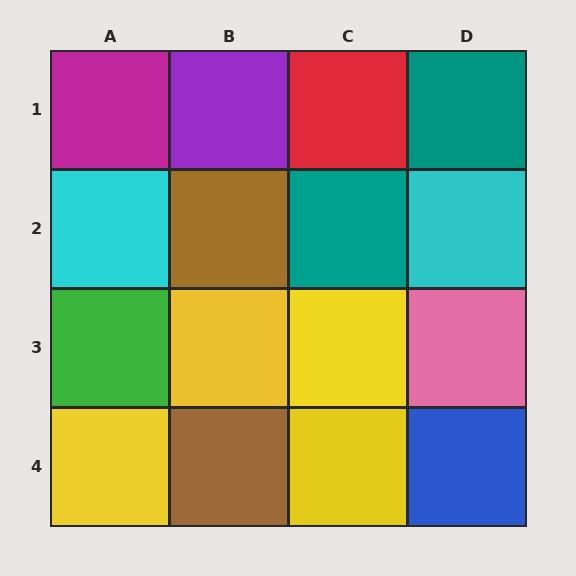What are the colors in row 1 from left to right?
Magenta, purple, red, teal.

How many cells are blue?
1 cell is blue.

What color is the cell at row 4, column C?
Yellow.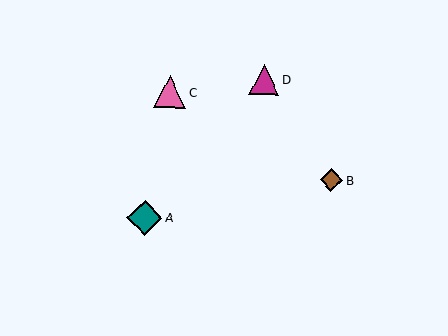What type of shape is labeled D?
Shape D is a magenta triangle.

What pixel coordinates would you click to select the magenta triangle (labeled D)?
Click at (264, 80) to select the magenta triangle D.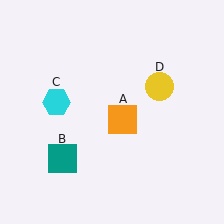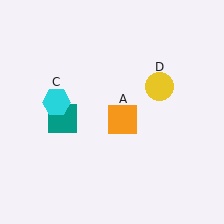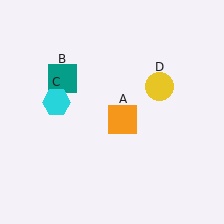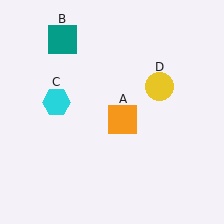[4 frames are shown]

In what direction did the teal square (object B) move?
The teal square (object B) moved up.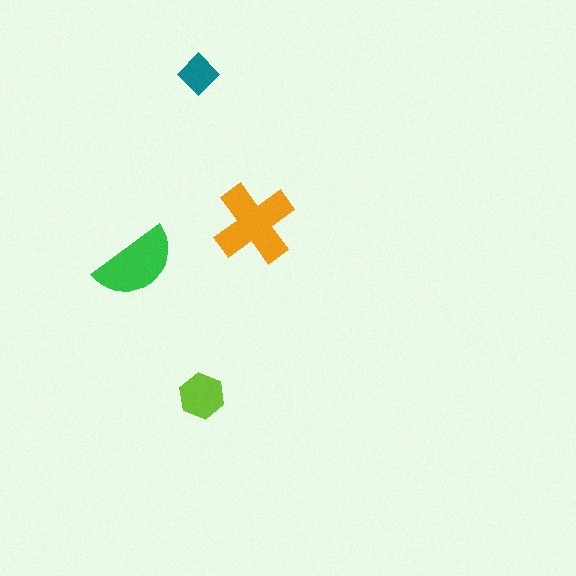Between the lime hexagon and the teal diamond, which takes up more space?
The lime hexagon.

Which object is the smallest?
The teal diamond.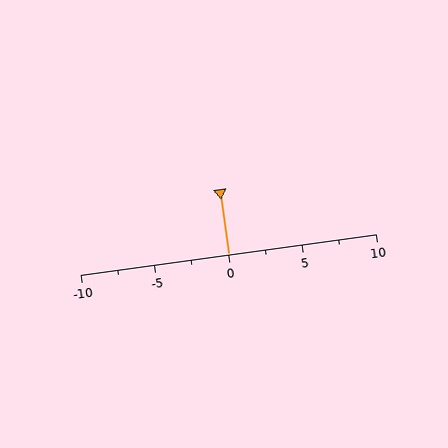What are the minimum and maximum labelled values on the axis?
The axis runs from -10 to 10.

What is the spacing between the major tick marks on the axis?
The major ticks are spaced 5 apart.